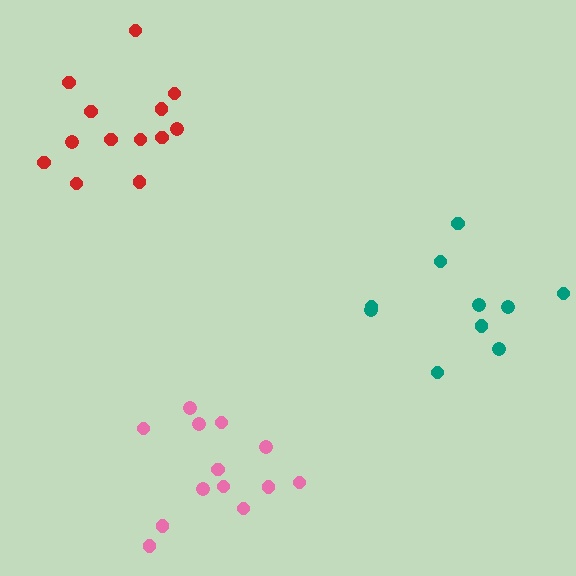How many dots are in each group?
Group 1: 13 dots, Group 2: 10 dots, Group 3: 13 dots (36 total).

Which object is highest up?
The red cluster is topmost.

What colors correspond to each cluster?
The clusters are colored: pink, teal, red.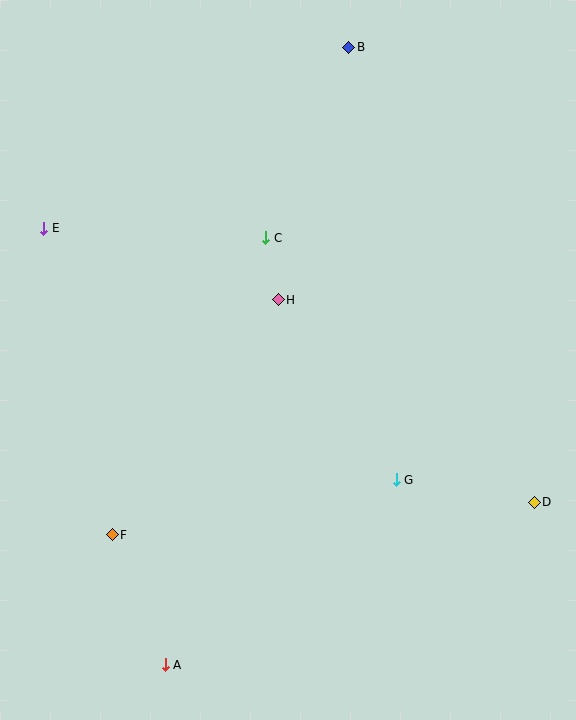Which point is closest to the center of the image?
Point H at (278, 300) is closest to the center.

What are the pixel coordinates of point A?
Point A is at (165, 665).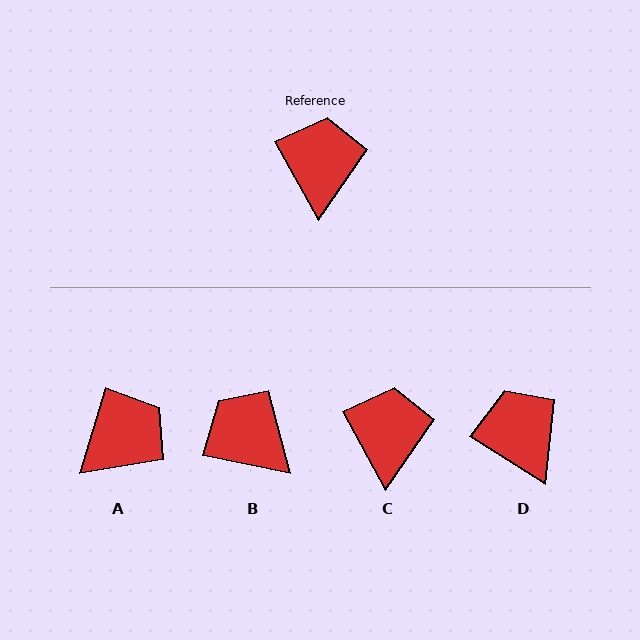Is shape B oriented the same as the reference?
No, it is off by about 49 degrees.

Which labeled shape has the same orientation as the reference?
C.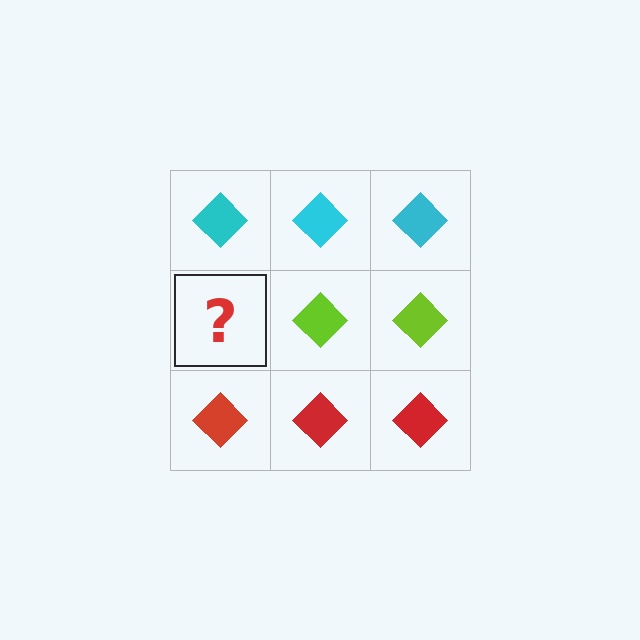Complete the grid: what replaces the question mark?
The question mark should be replaced with a lime diamond.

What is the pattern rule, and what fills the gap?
The rule is that each row has a consistent color. The gap should be filled with a lime diamond.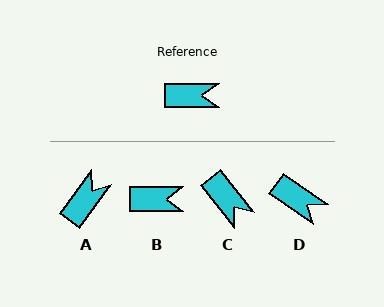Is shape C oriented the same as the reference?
No, it is off by about 51 degrees.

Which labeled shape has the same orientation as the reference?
B.